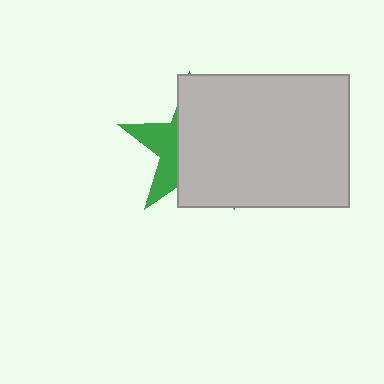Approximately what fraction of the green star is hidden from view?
Roughly 66% of the green star is hidden behind the light gray rectangle.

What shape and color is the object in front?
The object in front is a light gray rectangle.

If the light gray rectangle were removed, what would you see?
You would see the complete green star.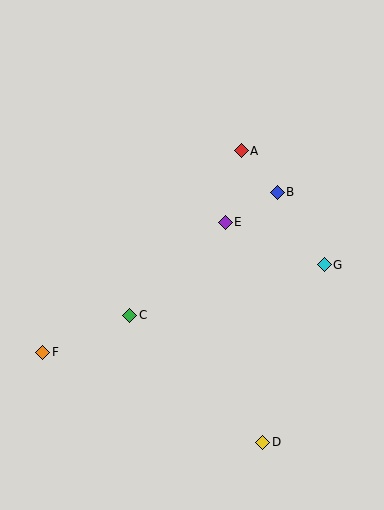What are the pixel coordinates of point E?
Point E is at (225, 222).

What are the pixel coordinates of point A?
Point A is at (241, 151).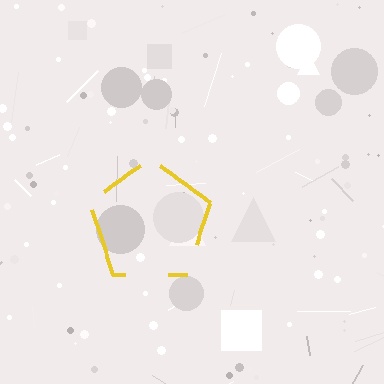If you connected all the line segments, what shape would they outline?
They would outline a pentagon.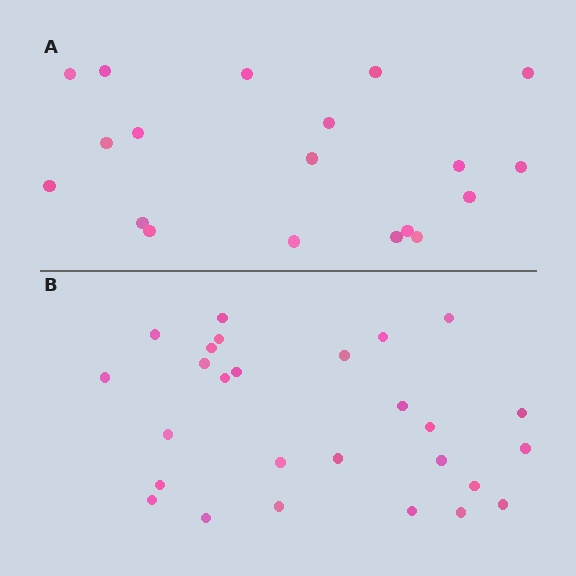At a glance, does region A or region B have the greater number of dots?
Region B (the bottom region) has more dots.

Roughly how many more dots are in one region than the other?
Region B has roughly 8 or so more dots than region A.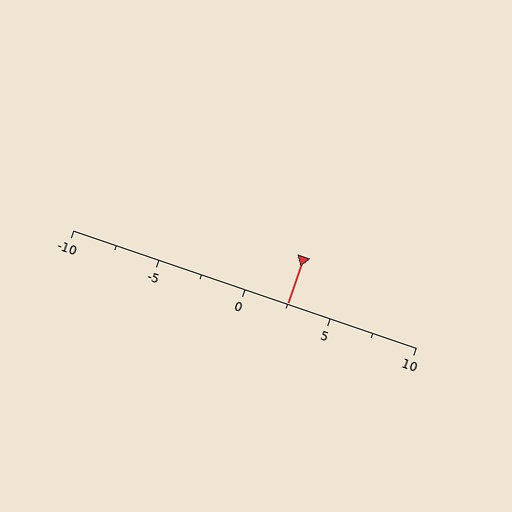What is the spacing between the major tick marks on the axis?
The major ticks are spaced 5 apart.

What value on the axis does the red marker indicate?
The marker indicates approximately 2.5.